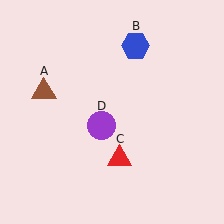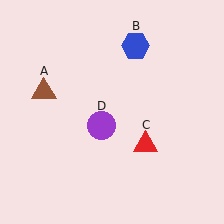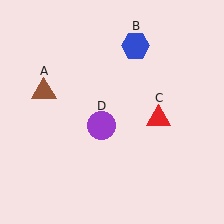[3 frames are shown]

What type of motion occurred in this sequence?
The red triangle (object C) rotated counterclockwise around the center of the scene.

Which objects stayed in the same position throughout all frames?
Brown triangle (object A) and blue hexagon (object B) and purple circle (object D) remained stationary.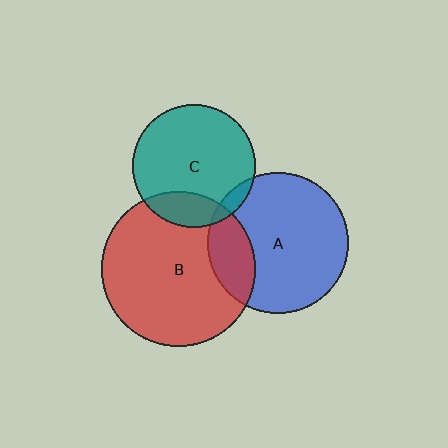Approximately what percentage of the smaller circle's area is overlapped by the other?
Approximately 20%.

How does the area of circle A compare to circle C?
Approximately 1.3 times.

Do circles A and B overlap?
Yes.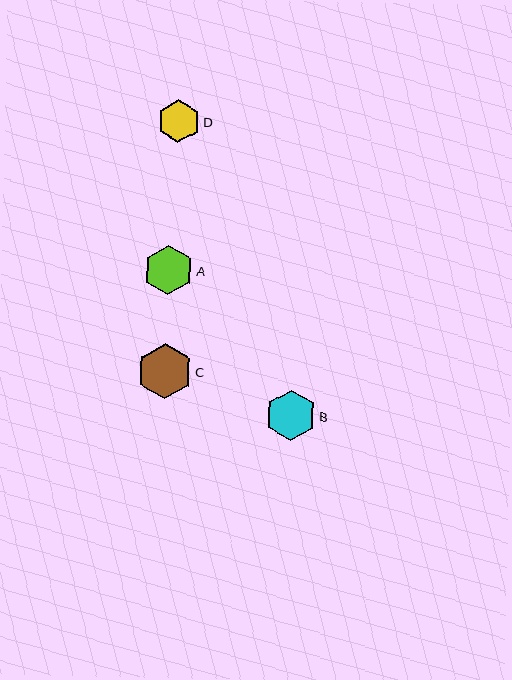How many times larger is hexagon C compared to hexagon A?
Hexagon C is approximately 1.1 times the size of hexagon A.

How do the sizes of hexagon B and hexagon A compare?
Hexagon B and hexagon A are approximately the same size.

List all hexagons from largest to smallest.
From largest to smallest: C, B, A, D.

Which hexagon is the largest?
Hexagon C is the largest with a size of approximately 56 pixels.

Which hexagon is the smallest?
Hexagon D is the smallest with a size of approximately 42 pixels.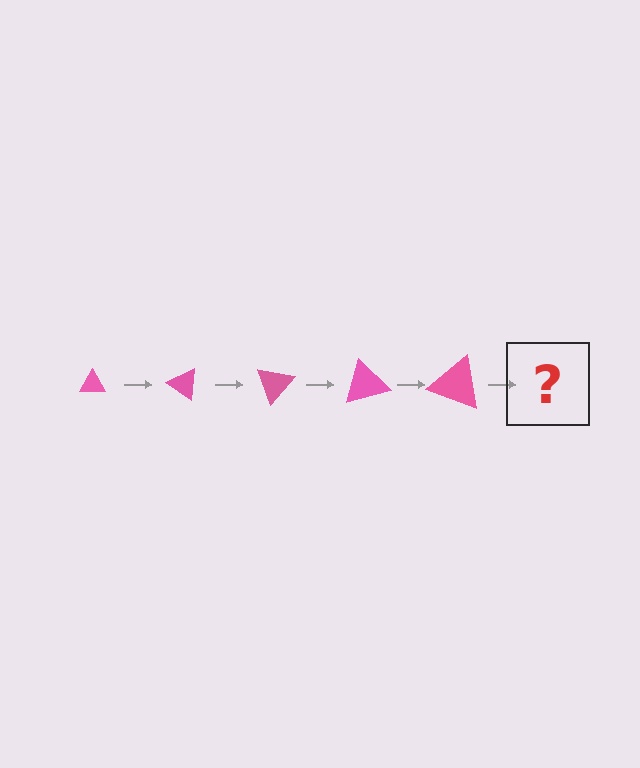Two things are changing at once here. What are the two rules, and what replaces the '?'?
The two rules are that the triangle grows larger each step and it rotates 35 degrees each step. The '?' should be a triangle, larger than the previous one and rotated 175 degrees from the start.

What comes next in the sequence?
The next element should be a triangle, larger than the previous one and rotated 175 degrees from the start.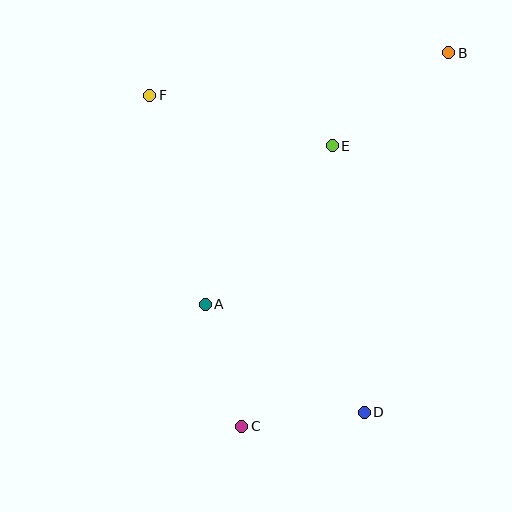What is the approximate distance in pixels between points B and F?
The distance between B and F is approximately 302 pixels.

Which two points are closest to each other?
Points C and D are closest to each other.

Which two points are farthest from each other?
Points B and C are farthest from each other.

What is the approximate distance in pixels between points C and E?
The distance between C and E is approximately 295 pixels.